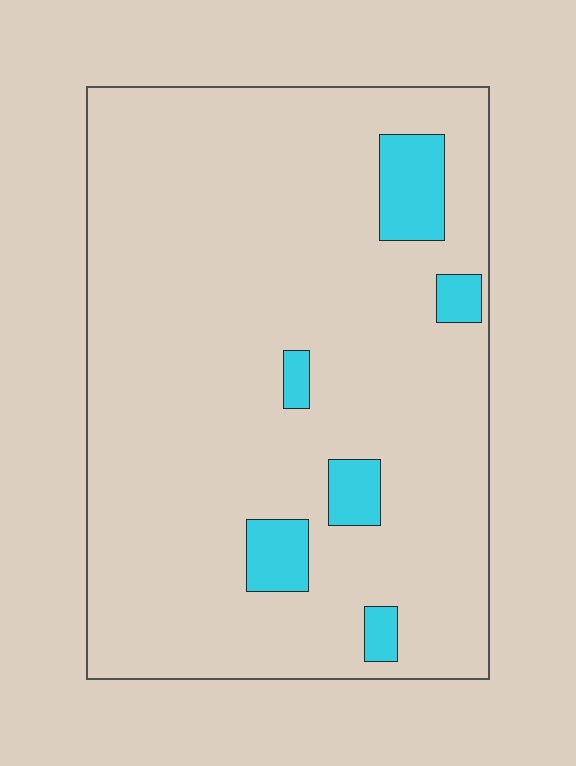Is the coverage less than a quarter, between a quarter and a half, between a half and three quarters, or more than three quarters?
Less than a quarter.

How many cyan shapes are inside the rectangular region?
6.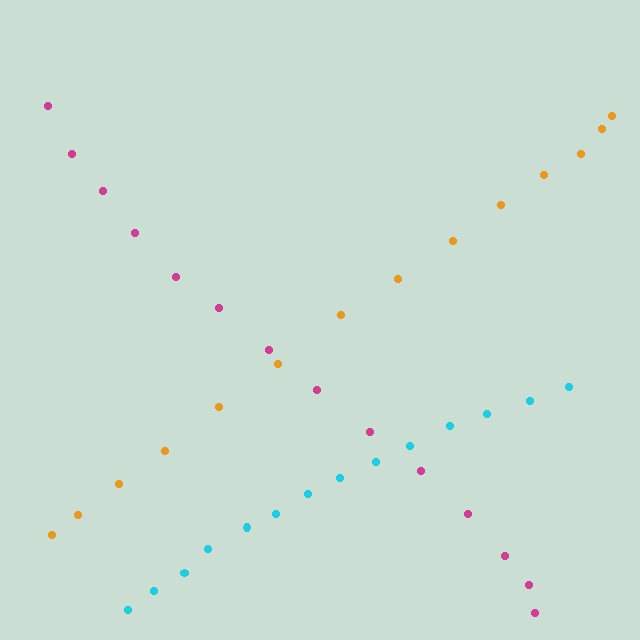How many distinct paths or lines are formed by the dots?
There are 3 distinct paths.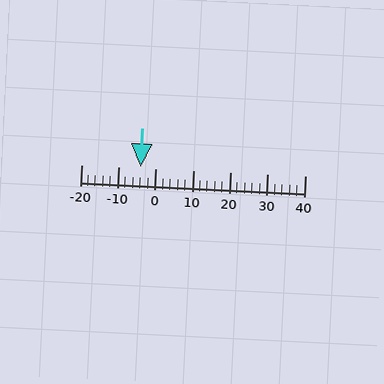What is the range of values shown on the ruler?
The ruler shows values from -20 to 40.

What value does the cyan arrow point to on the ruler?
The cyan arrow points to approximately -4.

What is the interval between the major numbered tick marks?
The major tick marks are spaced 10 units apart.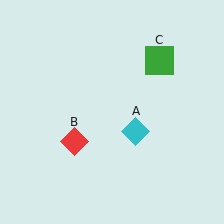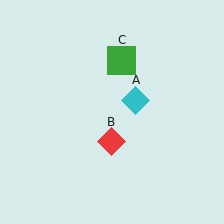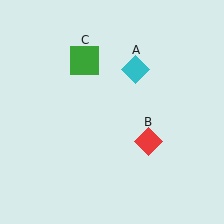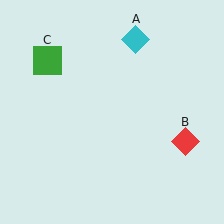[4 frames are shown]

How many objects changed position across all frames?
3 objects changed position: cyan diamond (object A), red diamond (object B), green square (object C).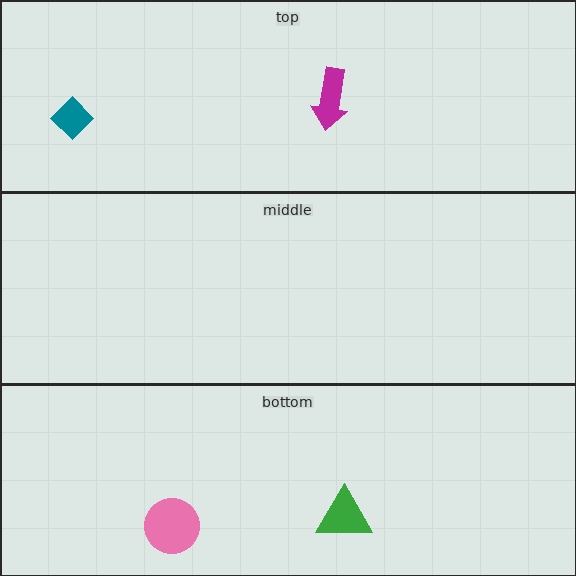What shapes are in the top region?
The teal diamond, the magenta arrow.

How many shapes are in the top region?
2.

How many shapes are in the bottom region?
2.